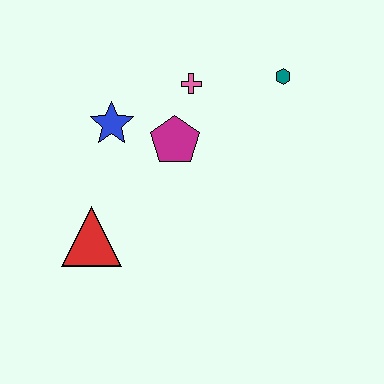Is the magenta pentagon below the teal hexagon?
Yes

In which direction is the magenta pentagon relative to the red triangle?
The magenta pentagon is above the red triangle.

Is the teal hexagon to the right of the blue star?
Yes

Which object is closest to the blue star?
The magenta pentagon is closest to the blue star.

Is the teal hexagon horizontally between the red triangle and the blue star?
No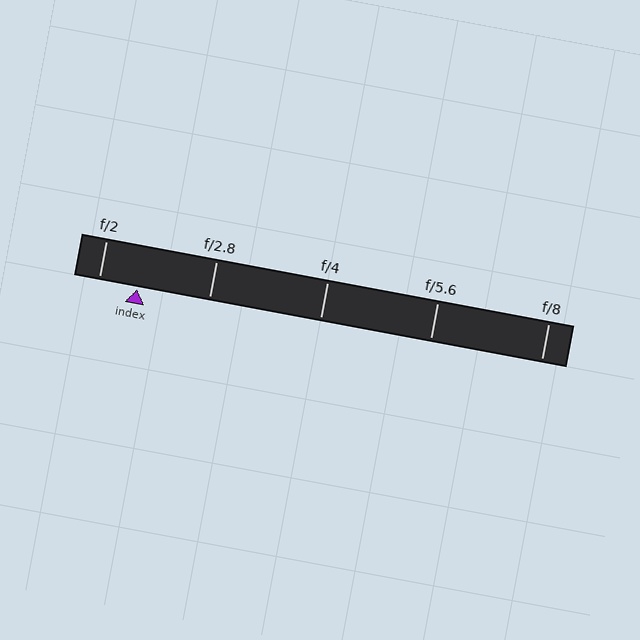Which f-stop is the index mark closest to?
The index mark is closest to f/2.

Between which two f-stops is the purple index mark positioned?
The index mark is between f/2 and f/2.8.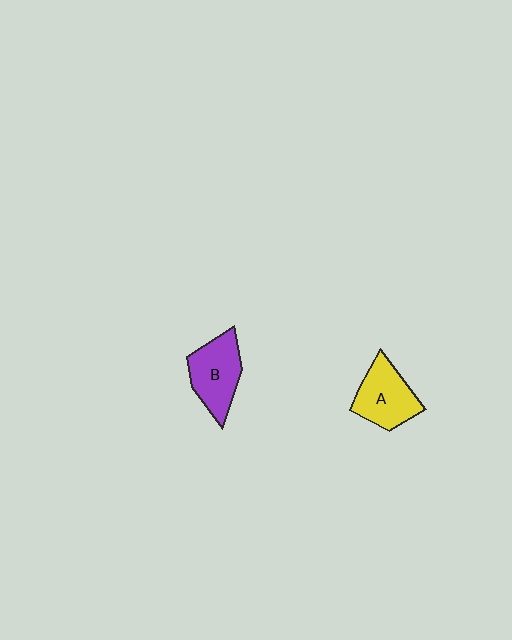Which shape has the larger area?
Shape B (purple).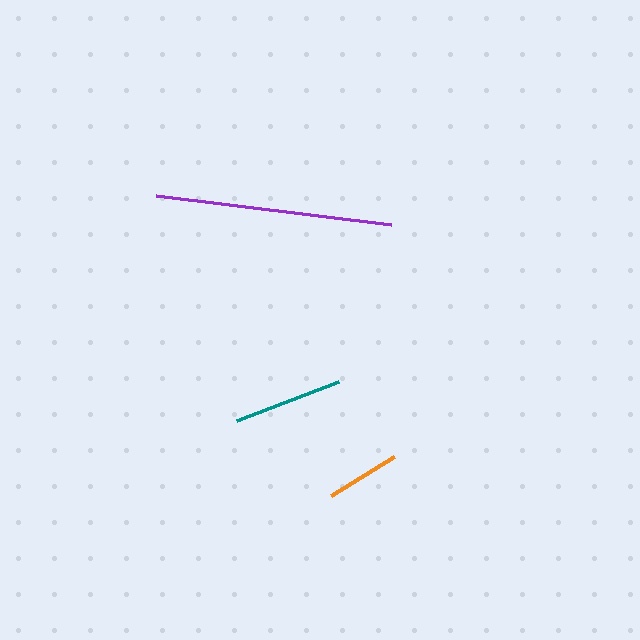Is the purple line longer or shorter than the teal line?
The purple line is longer than the teal line.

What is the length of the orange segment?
The orange segment is approximately 74 pixels long.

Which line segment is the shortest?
The orange line is the shortest at approximately 74 pixels.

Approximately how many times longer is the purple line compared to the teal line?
The purple line is approximately 2.2 times the length of the teal line.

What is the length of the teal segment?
The teal segment is approximately 109 pixels long.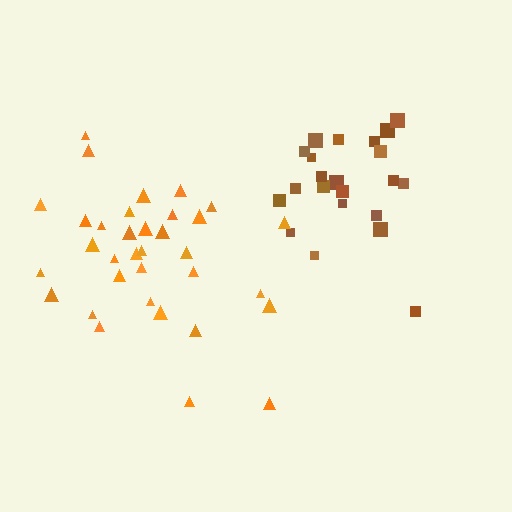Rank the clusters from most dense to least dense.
orange, brown.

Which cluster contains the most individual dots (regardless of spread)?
Orange (34).